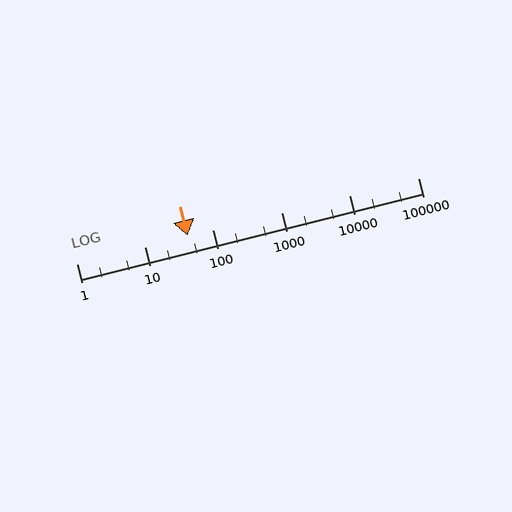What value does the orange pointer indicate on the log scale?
The pointer indicates approximately 43.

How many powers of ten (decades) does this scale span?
The scale spans 5 decades, from 1 to 100000.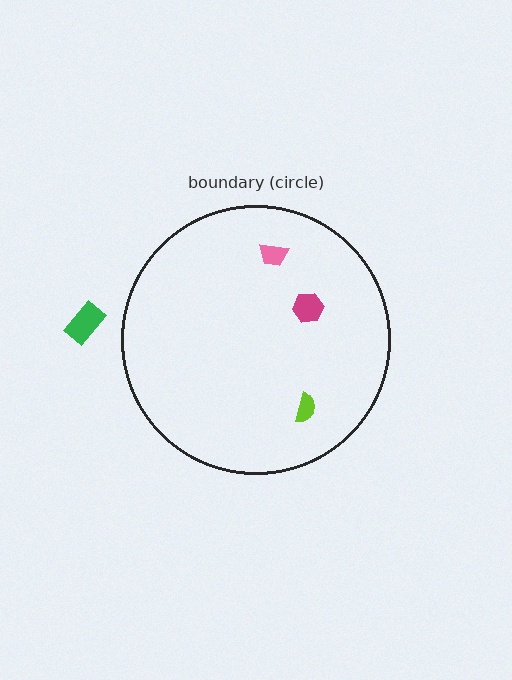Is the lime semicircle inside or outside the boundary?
Inside.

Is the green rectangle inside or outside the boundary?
Outside.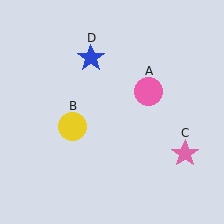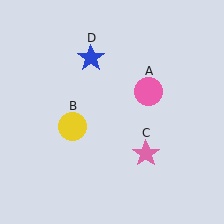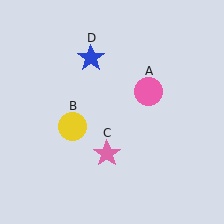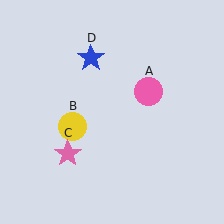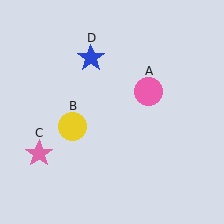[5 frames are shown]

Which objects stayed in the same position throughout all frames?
Pink circle (object A) and yellow circle (object B) and blue star (object D) remained stationary.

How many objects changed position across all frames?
1 object changed position: pink star (object C).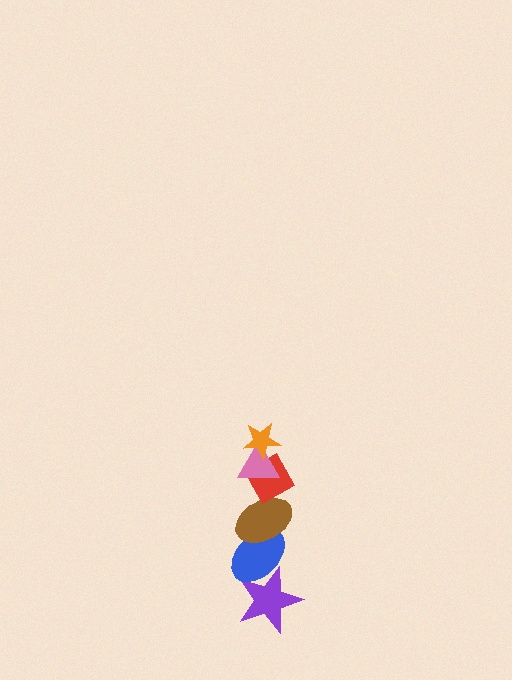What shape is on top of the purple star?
The blue ellipse is on top of the purple star.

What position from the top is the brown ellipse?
The brown ellipse is 4th from the top.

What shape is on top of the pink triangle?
The orange star is on top of the pink triangle.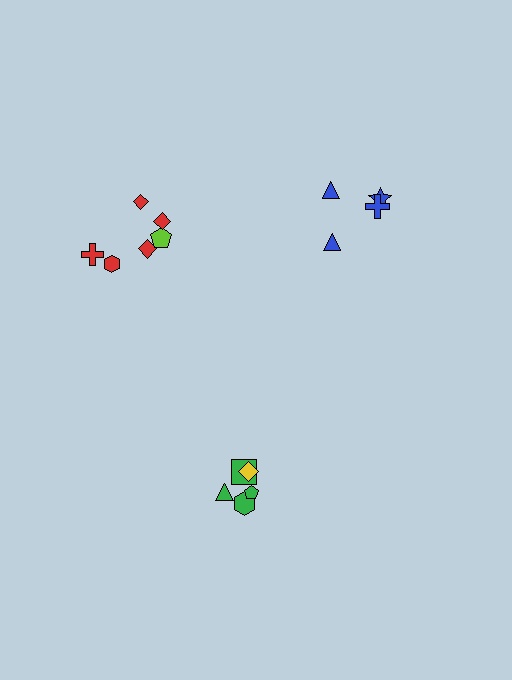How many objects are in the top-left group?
There are 6 objects.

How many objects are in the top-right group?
There are 4 objects.